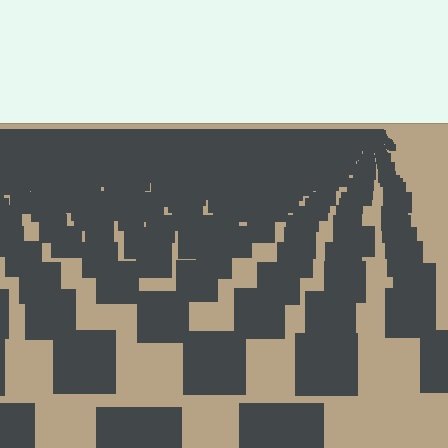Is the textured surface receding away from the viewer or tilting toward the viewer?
The surface is receding away from the viewer. Texture elements get smaller and denser toward the top.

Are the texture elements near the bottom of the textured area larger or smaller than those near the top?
Larger. Near the bottom, elements are closer to the viewer and appear at a bigger on-screen size.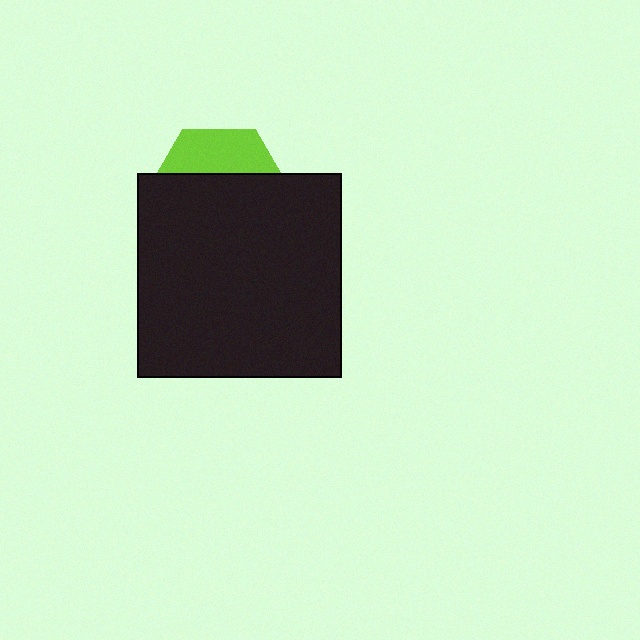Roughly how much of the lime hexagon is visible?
A small part of it is visible (roughly 31%).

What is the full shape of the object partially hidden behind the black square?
The partially hidden object is a lime hexagon.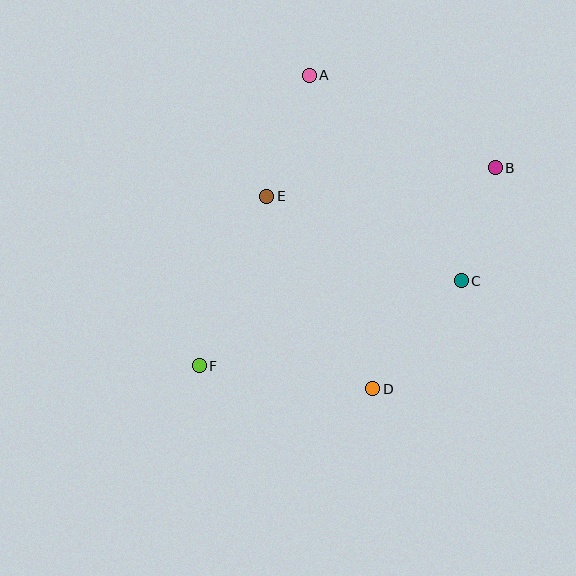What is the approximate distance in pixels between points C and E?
The distance between C and E is approximately 212 pixels.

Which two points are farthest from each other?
Points B and F are farthest from each other.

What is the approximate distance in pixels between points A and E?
The distance between A and E is approximately 128 pixels.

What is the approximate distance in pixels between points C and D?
The distance between C and D is approximately 140 pixels.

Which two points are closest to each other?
Points B and C are closest to each other.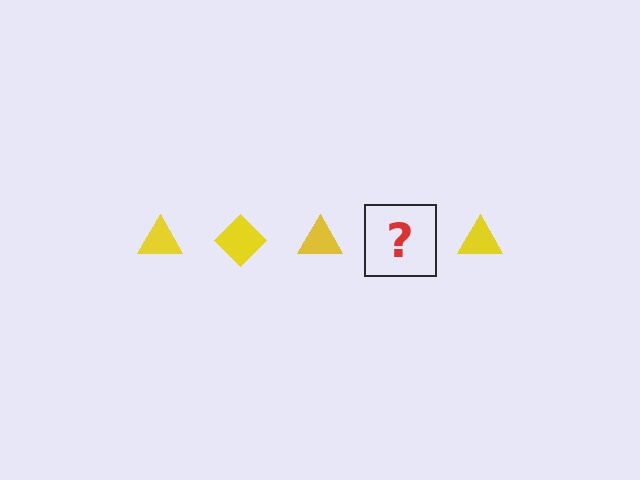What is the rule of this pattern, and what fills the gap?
The rule is that the pattern cycles through triangle, diamond shapes in yellow. The gap should be filled with a yellow diamond.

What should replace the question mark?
The question mark should be replaced with a yellow diamond.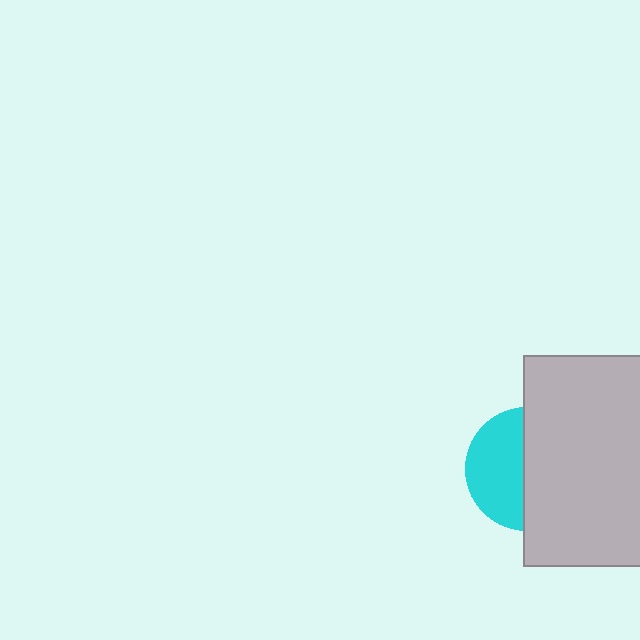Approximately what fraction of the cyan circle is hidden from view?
Roughly 54% of the cyan circle is hidden behind the light gray rectangle.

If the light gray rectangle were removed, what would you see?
You would see the complete cyan circle.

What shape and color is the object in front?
The object in front is a light gray rectangle.